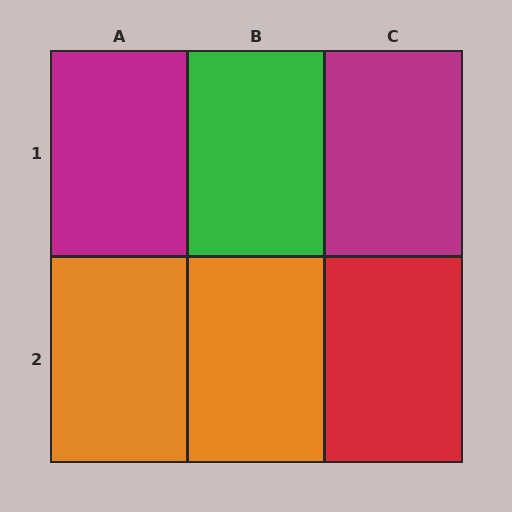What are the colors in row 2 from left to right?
Orange, orange, red.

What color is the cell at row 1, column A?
Magenta.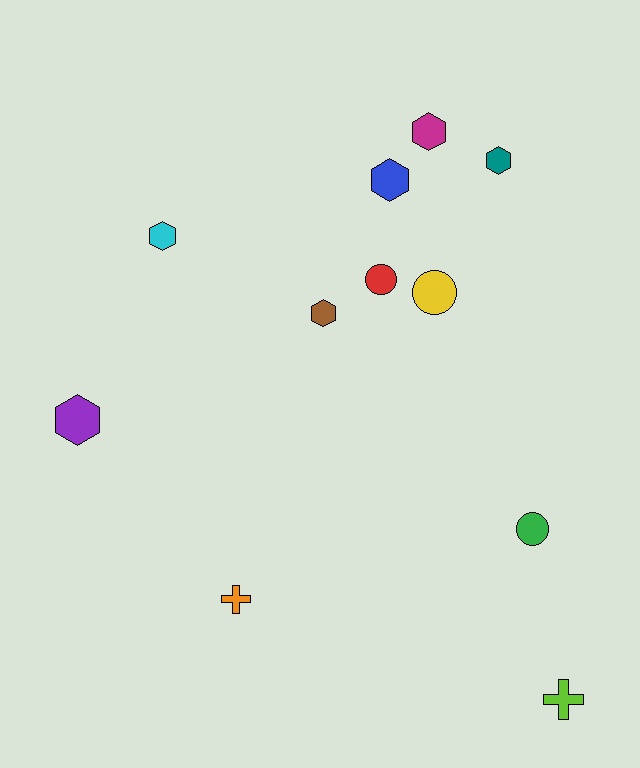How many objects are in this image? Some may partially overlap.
There are 11 objects.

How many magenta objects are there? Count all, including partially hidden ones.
There is 1 magenta object.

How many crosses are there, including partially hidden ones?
There are 2 crosses.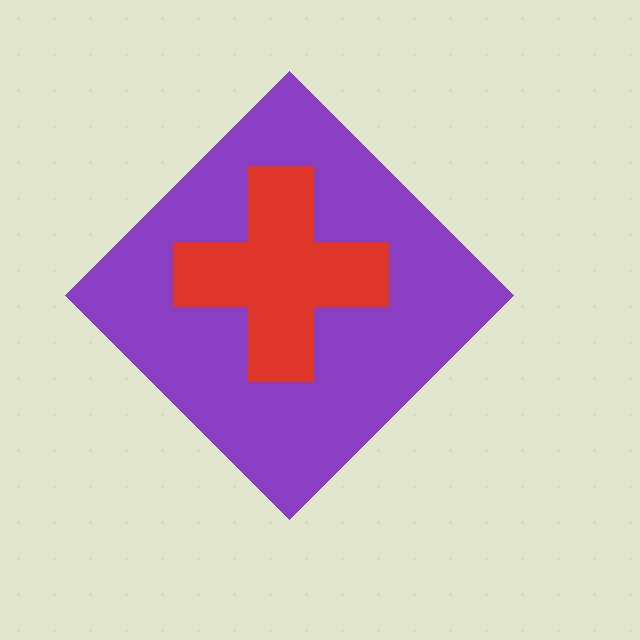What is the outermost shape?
The purple diamond.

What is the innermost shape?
The red cross.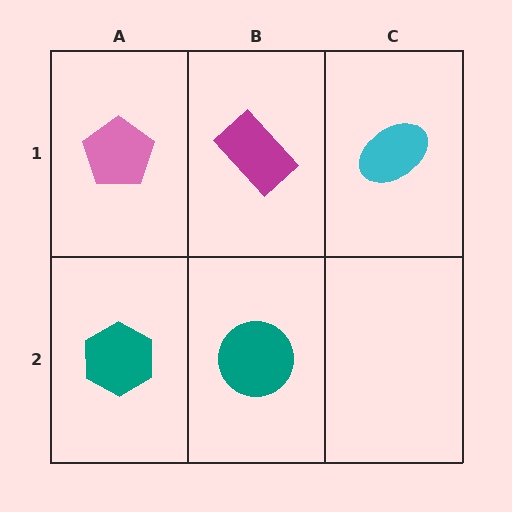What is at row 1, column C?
A cyan ellipse.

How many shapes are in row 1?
3 shapes.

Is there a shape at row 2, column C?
No, that cell is empty.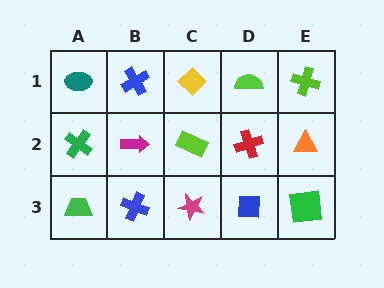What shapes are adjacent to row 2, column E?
A lime cross (row 1, column E), a green square (row 3, column E), a red cross (row 2, column D).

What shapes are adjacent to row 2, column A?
A teal ellipse (row 1, column A), a green trapezoid (row 3, column A), a magenta arrow (row 2, column B).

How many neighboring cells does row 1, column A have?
2.